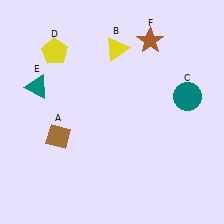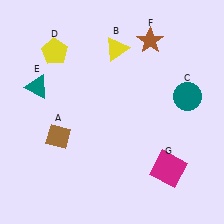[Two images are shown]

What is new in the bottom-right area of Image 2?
A magenta square (G) was added in the bottom-right area of Image 2.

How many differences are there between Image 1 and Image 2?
There is 1 difference between the two images.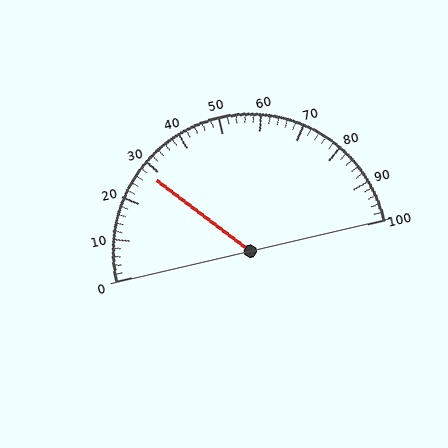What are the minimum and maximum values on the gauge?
The gauge ranges from 0 to 100.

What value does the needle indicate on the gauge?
The needle indicates approximately 28.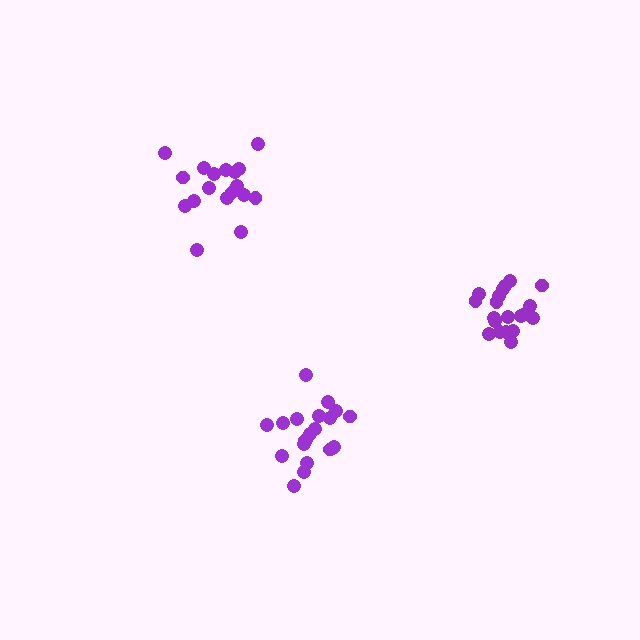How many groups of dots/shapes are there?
There are 3 groups.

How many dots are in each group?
Group 1: 21 dots, Group 2: 20 dots, Group 3: 18 dots (59 total).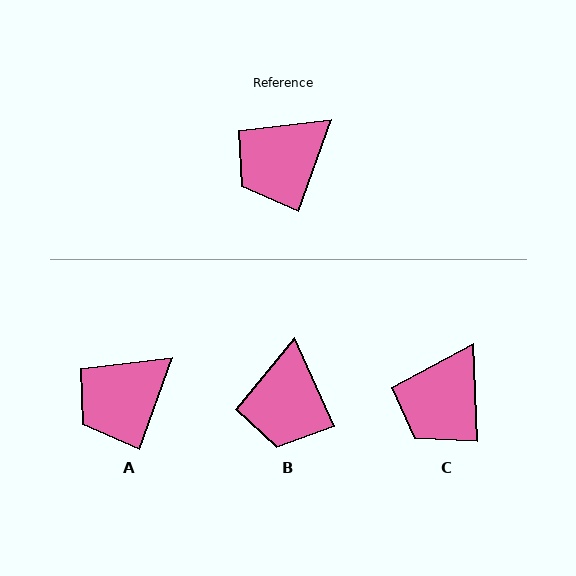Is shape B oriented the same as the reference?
No, it is off by about 44 degrees.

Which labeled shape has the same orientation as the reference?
A.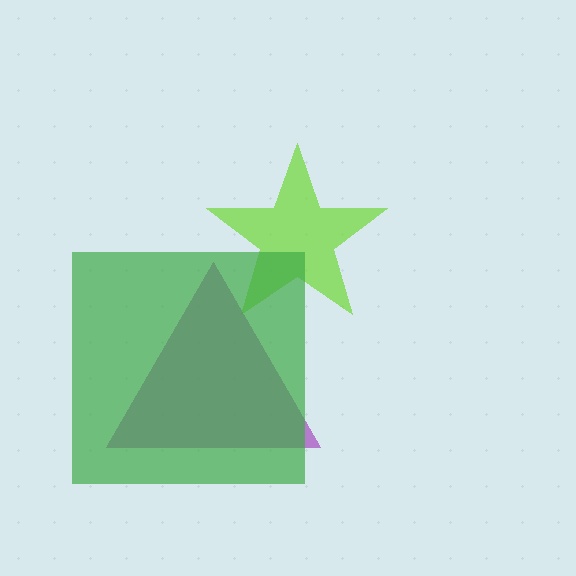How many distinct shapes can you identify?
There are 3 distinct shapes: a lime star, a purple triangle, a green square.